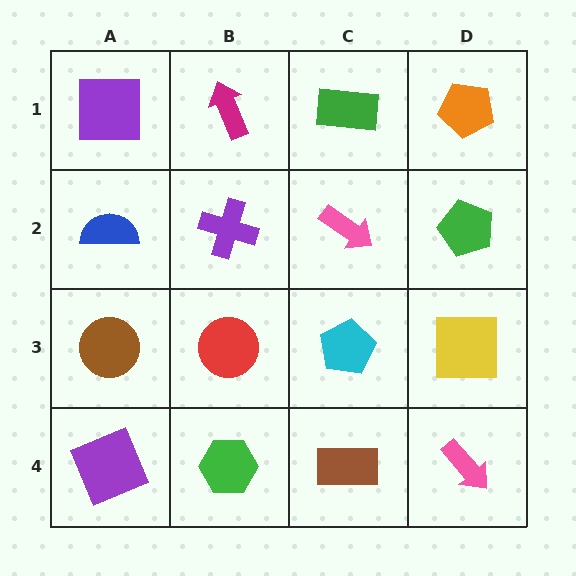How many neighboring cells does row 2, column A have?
3.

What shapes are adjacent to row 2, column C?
A green rectangle (row 1, column C), a cyan pentagon (row 3, column C), a purple cross (row 2, column B), a green pentagon (row 2, column D).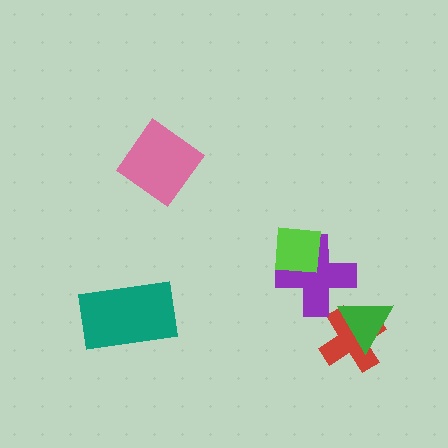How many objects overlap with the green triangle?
1 object overlaps with the green triangle.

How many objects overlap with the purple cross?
1 object overlaps with the purple cross.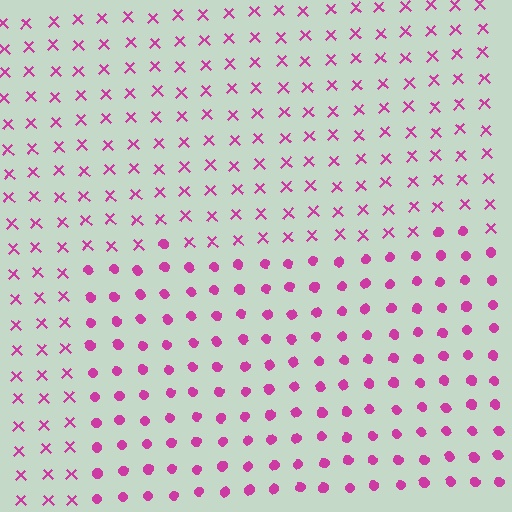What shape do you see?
I see a rectangle.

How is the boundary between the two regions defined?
The boundary is defined by a change in element shape: circles inside vs. X marks outside. All elements share the same color and spacing.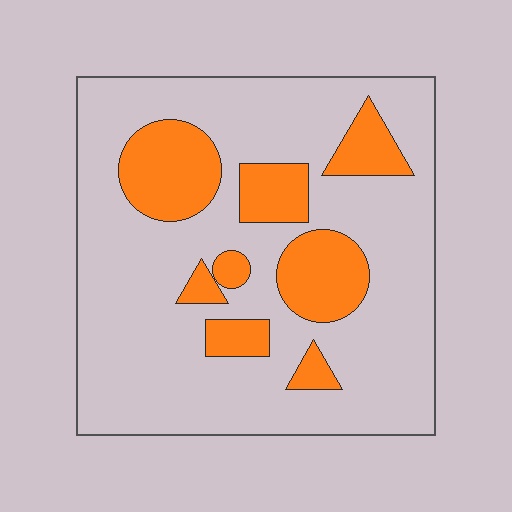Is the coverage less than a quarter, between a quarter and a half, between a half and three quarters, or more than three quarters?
Less than a quarter.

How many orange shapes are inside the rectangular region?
8.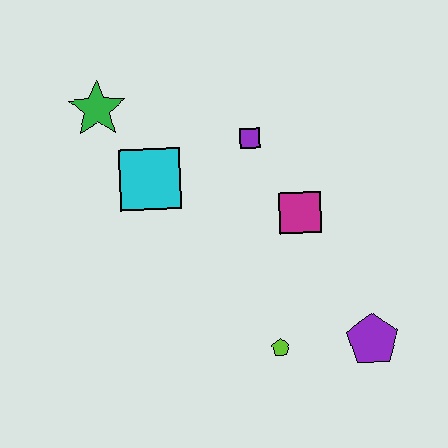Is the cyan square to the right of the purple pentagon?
No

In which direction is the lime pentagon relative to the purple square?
The lime pentagon is below the purple square.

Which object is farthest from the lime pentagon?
The green star is farthest from the lime pentagon.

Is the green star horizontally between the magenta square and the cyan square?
No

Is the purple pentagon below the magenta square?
Yes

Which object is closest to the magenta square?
The purple square is closest to the magenta square.